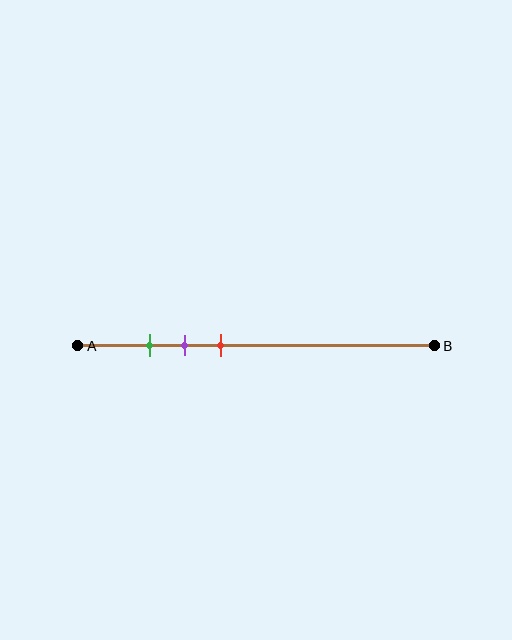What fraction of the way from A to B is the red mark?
The red mark is approximately 40% (0.4) of the way from A to B.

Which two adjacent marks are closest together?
The green and purple marks are the closest adjacent pair.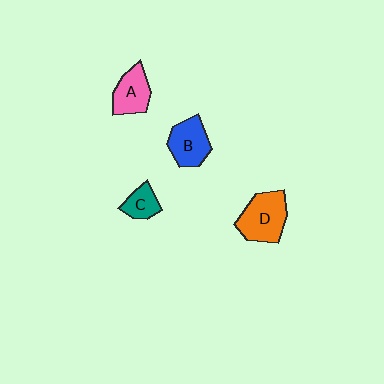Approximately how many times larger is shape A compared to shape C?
Approximately 1.5 times.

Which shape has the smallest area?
Shape C (teal).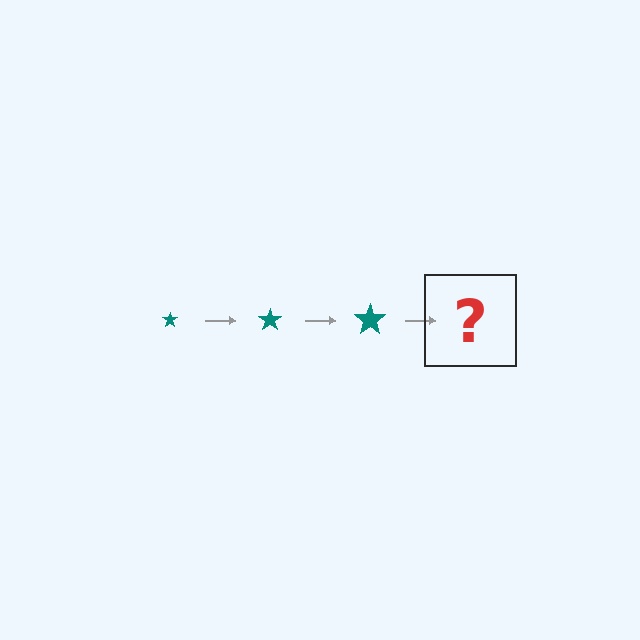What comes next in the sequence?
The next element should be a teal star, larger than the previous one.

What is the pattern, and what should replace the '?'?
The pattern is that the star gets progressively larger each step. The '?' should be a teal star, larger than the previous one.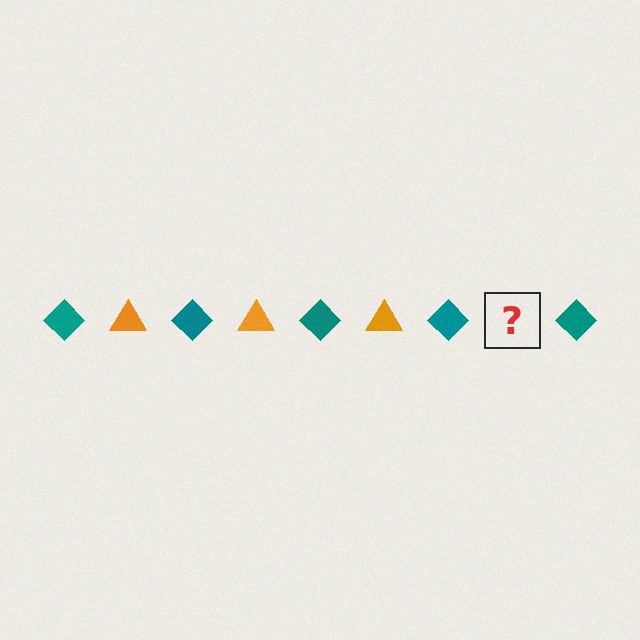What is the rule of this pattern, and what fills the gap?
The rule is that the pattern alternates between teal diamond and orange triangle. The gap should be filled with an orange triangle.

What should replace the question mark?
The question mark should be replaced with an orange triangle.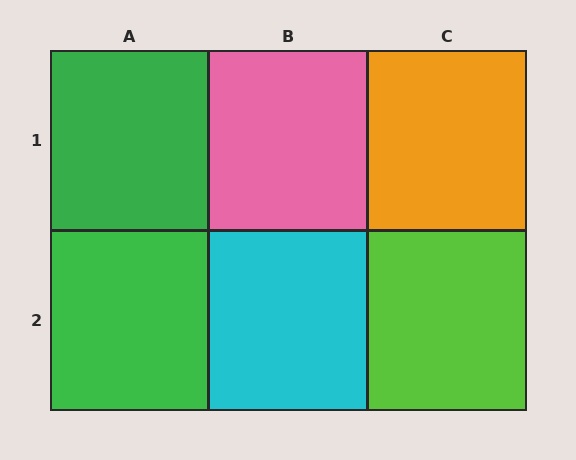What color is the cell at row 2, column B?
Cyan.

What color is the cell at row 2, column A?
Green.